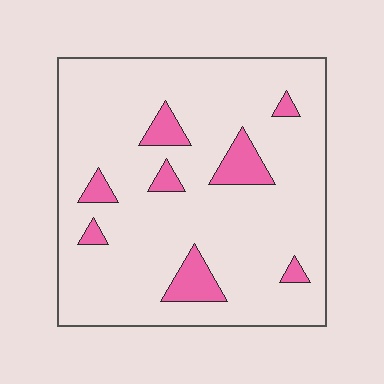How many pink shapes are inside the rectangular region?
8.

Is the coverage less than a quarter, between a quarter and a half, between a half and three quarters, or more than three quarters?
Less than a quarter.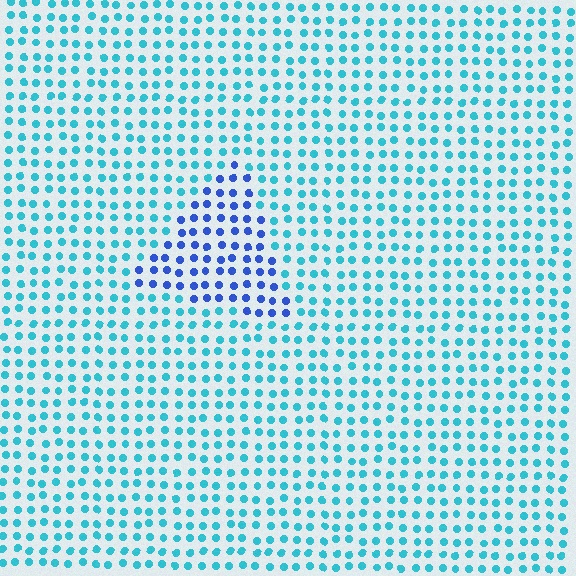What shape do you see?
I see a triangle.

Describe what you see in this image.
The image is filled with small cyan elements in a uniform arrangement. A triangle-shaped region is visible where the elements are tinted to a slightly different hue, forming a subtle color boundary.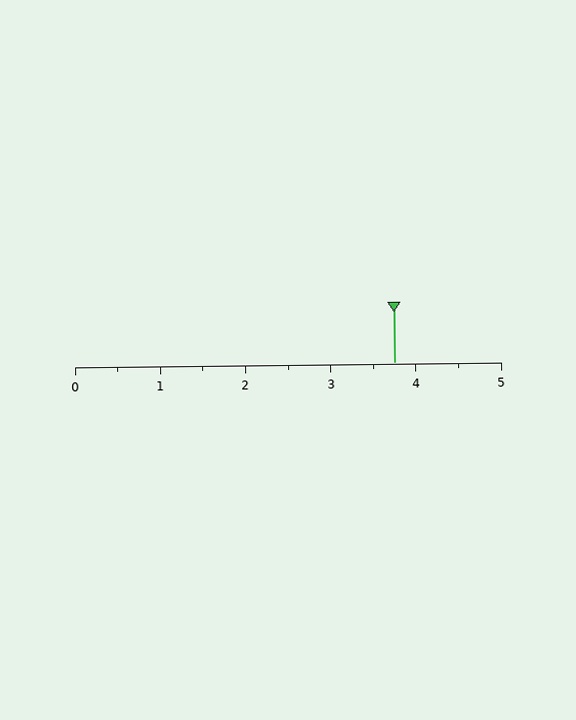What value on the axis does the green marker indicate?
The marker indicates approximately 3.8.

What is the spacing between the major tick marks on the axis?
The major ticks are spaced 1 apart.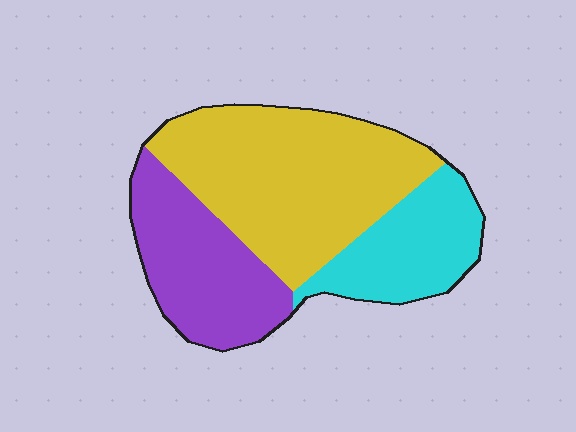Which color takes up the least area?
Cyan, at roughly 25%.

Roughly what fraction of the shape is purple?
Purple covers about 30% of the shape.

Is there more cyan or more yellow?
Yellow.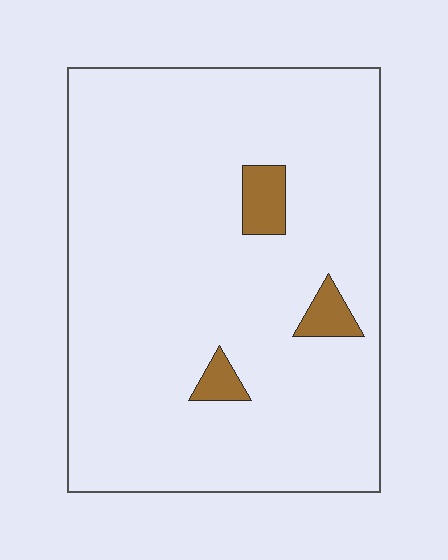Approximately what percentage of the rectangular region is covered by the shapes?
Approximately 5%.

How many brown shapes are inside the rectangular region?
3.